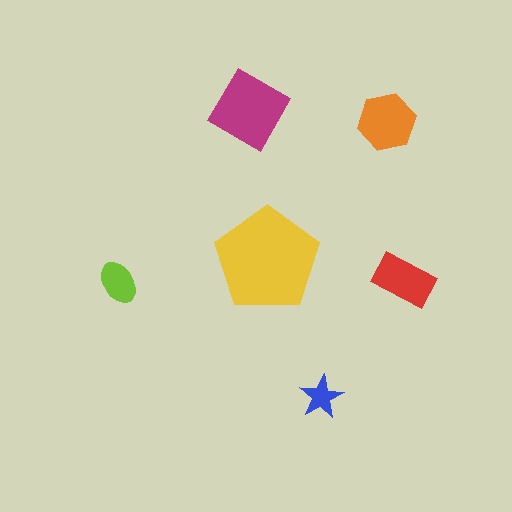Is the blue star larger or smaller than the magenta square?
Smaller.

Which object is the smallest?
The blue star.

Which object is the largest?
The yellow pentagon.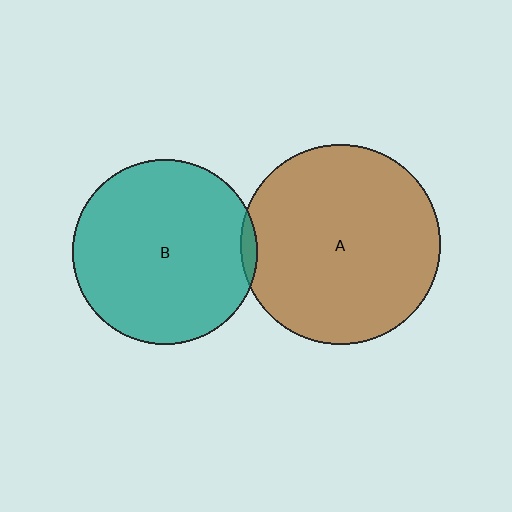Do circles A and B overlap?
Yes.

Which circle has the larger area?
Circle A (brown).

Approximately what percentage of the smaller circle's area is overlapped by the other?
Approximately 5%.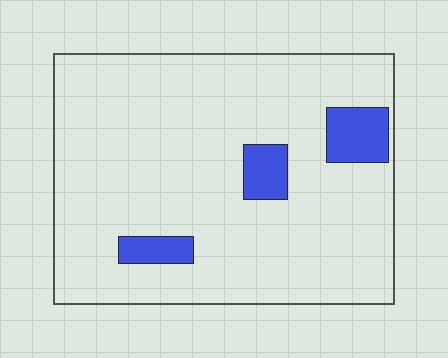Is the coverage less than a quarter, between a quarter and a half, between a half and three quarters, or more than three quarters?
Less than a quarter.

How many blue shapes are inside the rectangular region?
3.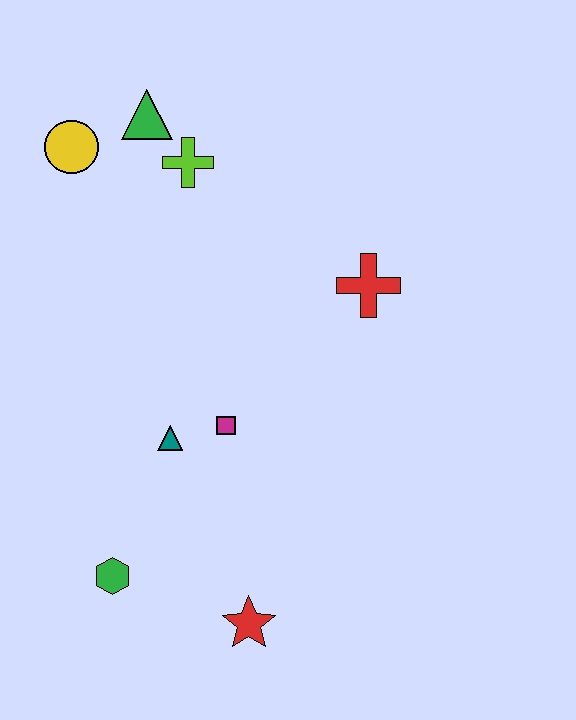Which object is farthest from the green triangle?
The red star is farthest from the green triangle.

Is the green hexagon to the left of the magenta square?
Yes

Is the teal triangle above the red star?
Yes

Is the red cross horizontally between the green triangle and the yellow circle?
No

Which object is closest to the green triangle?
The lime cross is closest to the green triangle.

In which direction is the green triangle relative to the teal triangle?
The green triangle is above the teal triangle.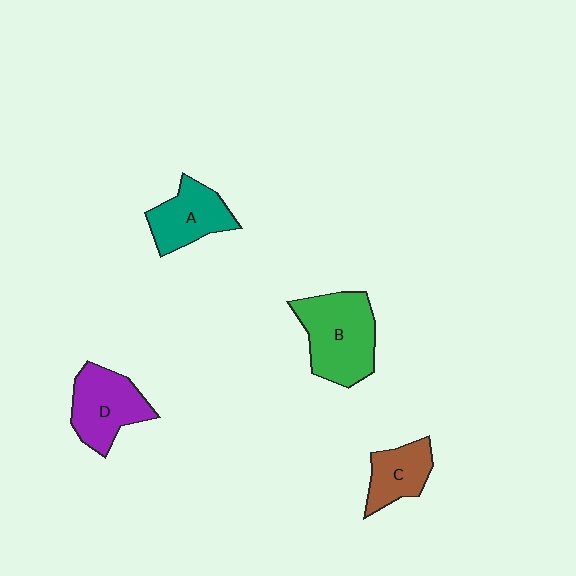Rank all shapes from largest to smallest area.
From largest to smallest: B (green), D (purple), A (teal), C (brown).